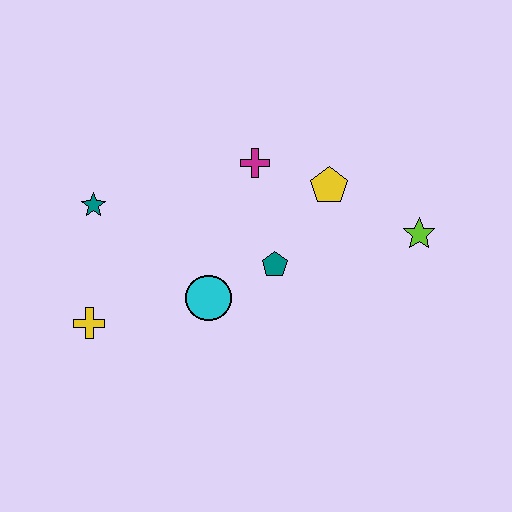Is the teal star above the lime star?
Yes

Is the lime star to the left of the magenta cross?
No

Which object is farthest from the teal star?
The lime star is farthest from the teal star.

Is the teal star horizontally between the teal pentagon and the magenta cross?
No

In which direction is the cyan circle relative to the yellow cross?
The cyan circle is to the right of the yellow cross.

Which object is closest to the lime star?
The yellow pentagon is closest to the lime star.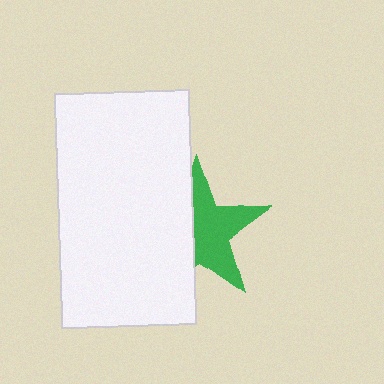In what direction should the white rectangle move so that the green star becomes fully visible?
The white rectangle should move left. That is the shortest direction to clear the overlap and leave the green star fully visible.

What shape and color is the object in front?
The object in front is a white rectangle.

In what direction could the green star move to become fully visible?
The green star could move right. That would shift it out from behind the white rectangle entirely.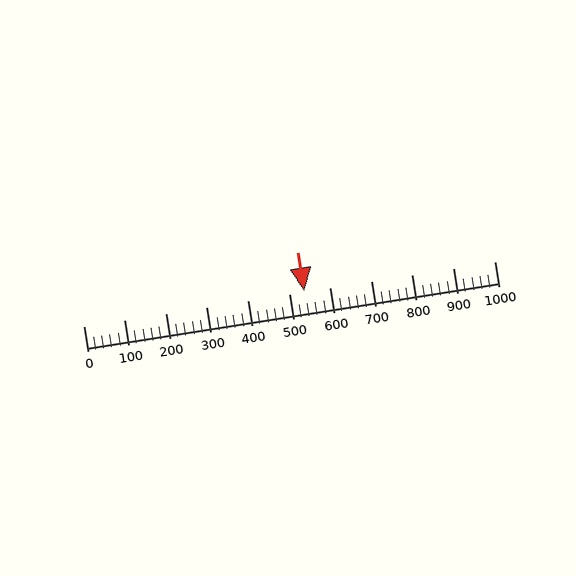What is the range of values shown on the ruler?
The ruler shows values from 0 to 1000.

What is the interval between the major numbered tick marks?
The major tick marks are spaced 100 units apart.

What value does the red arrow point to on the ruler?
The red arrow points to approximately 538.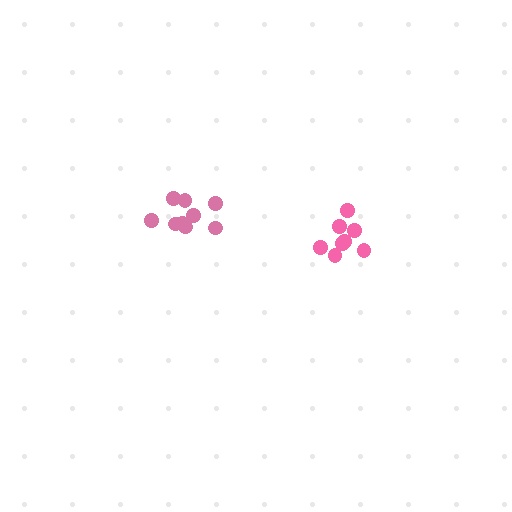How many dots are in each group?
Group 1: 8 dots, Group 2: 10 dots (18 total).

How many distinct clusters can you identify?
There are 2 distinct clusters.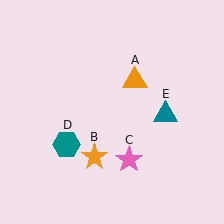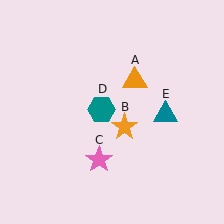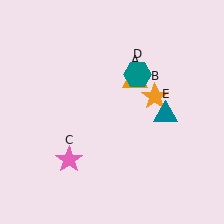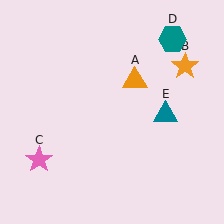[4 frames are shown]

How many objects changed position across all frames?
3 objects changed position: orange star (object B), pink star (object C), teal hexagon (object D).